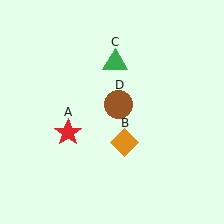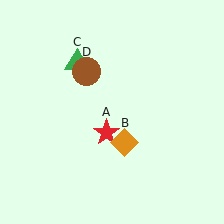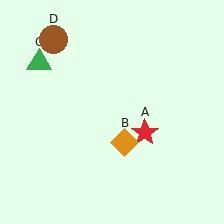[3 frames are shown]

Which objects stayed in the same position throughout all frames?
Orange diamond (object B) remained stationary.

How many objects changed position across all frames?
3 objects changed position: red star (object A), green triangle (object C), brown circle (object D).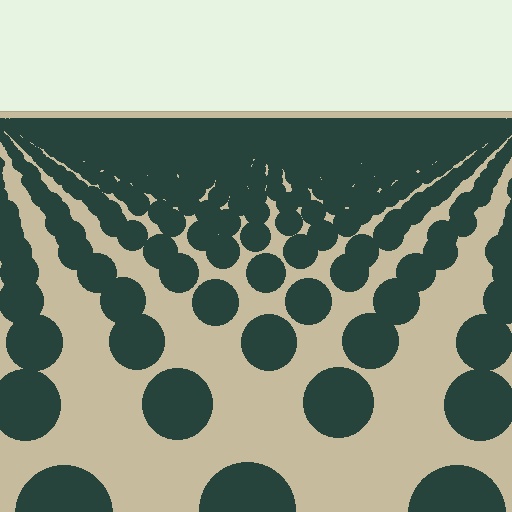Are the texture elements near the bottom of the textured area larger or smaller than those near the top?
Larger. Near the bottom, elements are closer to the viewer and appear at a bigger on-screen size.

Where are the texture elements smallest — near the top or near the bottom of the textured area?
Near the top.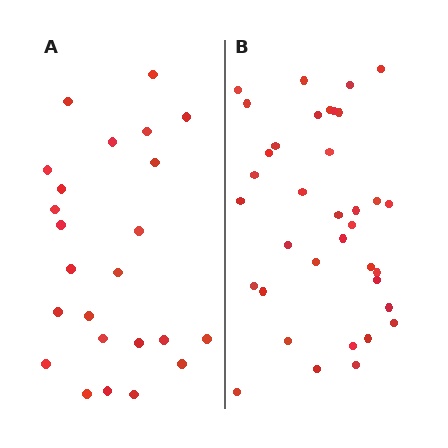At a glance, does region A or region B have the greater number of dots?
Region B (the right region) has more dots.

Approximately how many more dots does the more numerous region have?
Region B has roughly 12 or so more dots than region A.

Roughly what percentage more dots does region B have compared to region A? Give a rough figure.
About 50% more.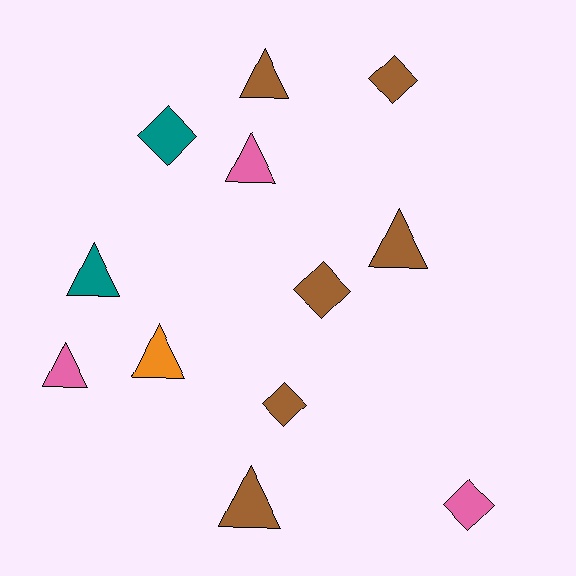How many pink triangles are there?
There are 2 pink triangles.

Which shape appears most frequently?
Triangle, with 7 objects.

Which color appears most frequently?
Brown, with 6 objects.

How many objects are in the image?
There are 12 objects.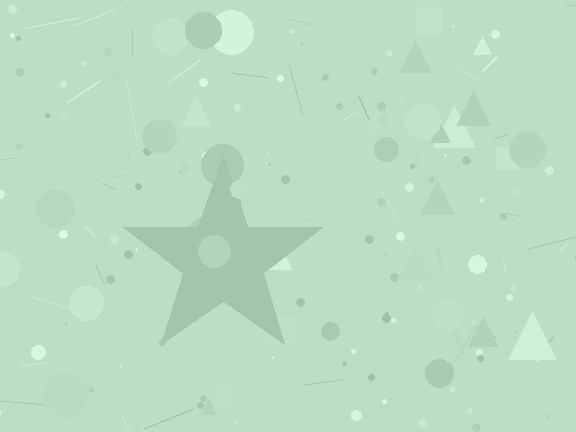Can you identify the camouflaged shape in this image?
The camouflaged shape is a star.